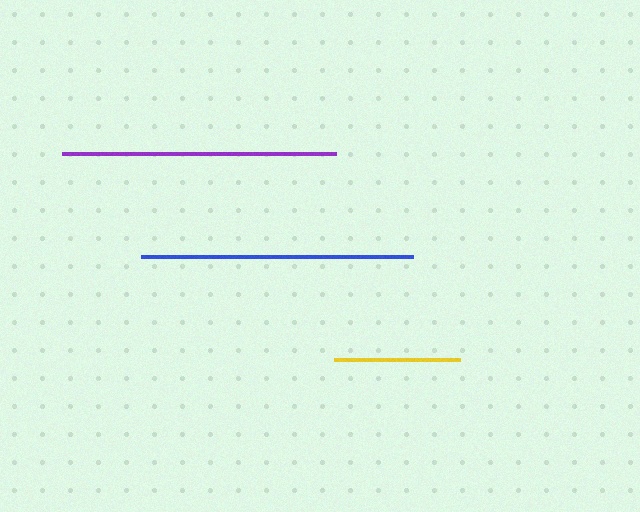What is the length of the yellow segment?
The yellow segment is approximately 126 pixels long.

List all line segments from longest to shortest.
From longest to shortest: purple, blue, yellow.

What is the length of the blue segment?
The blue segment is approximately 272 pixels long.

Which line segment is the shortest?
The yellow line is the shortest at approximately 126 pixels.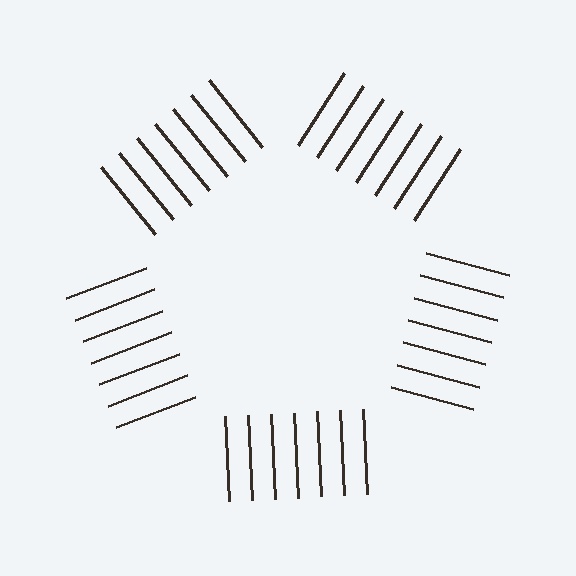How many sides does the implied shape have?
5 sides — the line-ends trace a pentagon.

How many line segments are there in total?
35 — 7 along each of the 5 edges.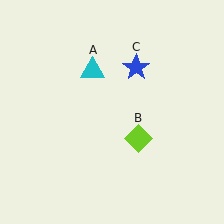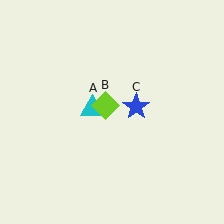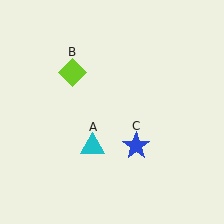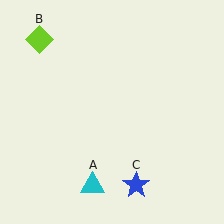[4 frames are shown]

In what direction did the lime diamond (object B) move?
The lime diamond (object B) moved up and to the left.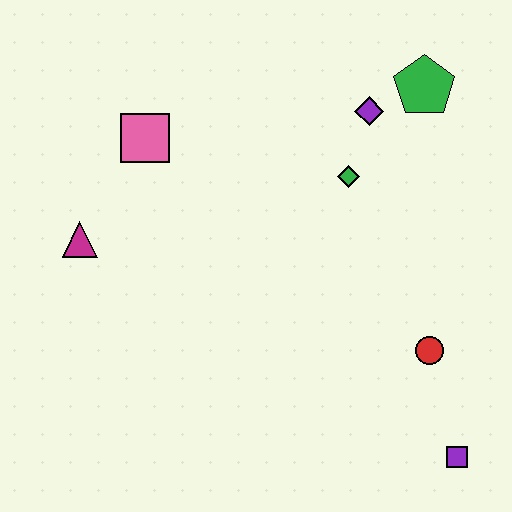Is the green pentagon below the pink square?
No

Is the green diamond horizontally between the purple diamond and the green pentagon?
No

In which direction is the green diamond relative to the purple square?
The green diamond is above the purple square.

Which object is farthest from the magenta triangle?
The purple square is farthest from the magenta triangle.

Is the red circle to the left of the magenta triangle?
No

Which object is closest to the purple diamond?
The green pentagon is closest to the purple diamond.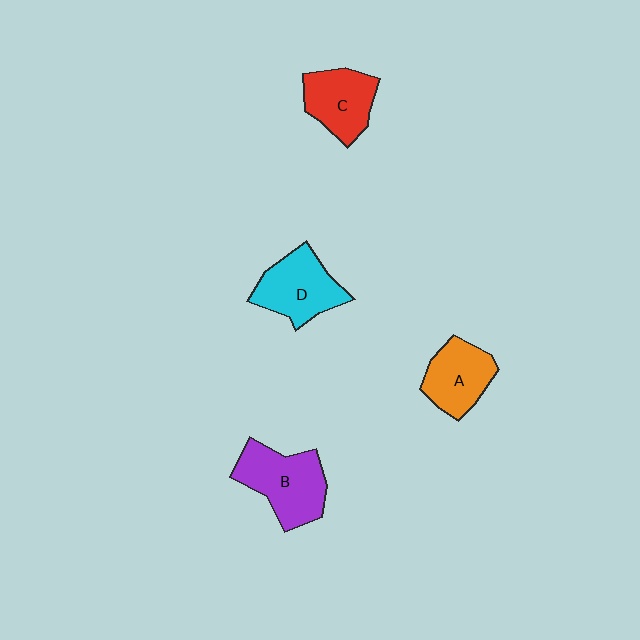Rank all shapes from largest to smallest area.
From largest to smallest: B (purple), D (cyan), C (red), A (orange).